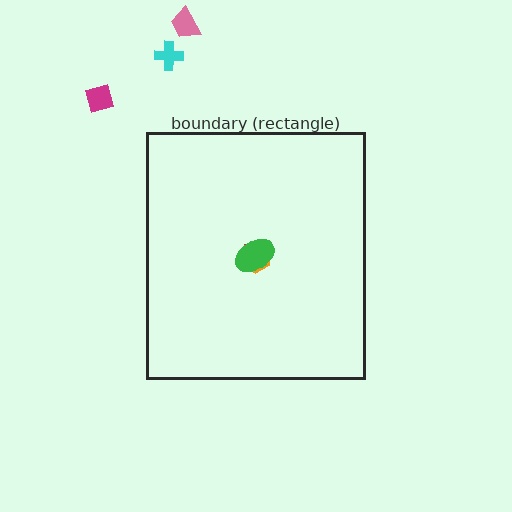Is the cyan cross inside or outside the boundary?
Outside.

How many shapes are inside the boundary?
3 inside, 3 outside.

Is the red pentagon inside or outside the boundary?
Inside.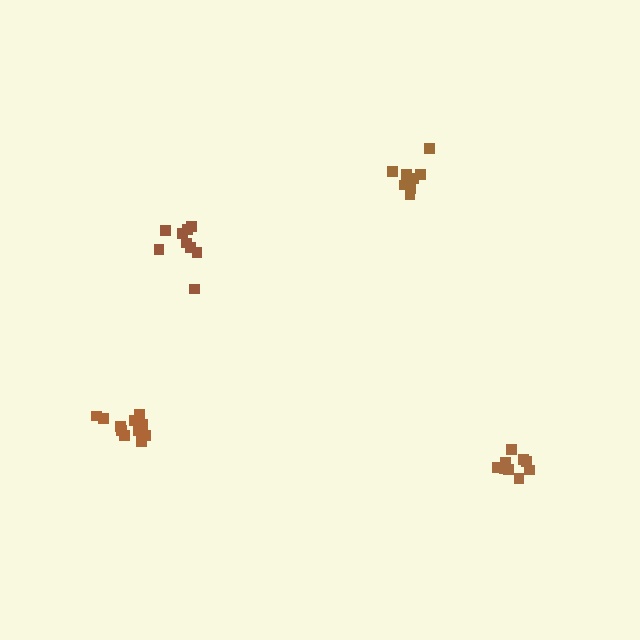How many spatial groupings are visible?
There are 4 spatial groupings.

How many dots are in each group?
Group 1: 9 dots, Group 2: 9 dots, Group 3: 9 dots, Group 4: 12 dots (39 total).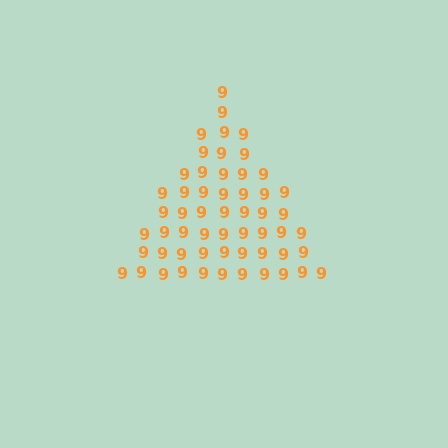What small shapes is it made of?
It is made of small digit 9's.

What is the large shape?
The large shape is a triangle.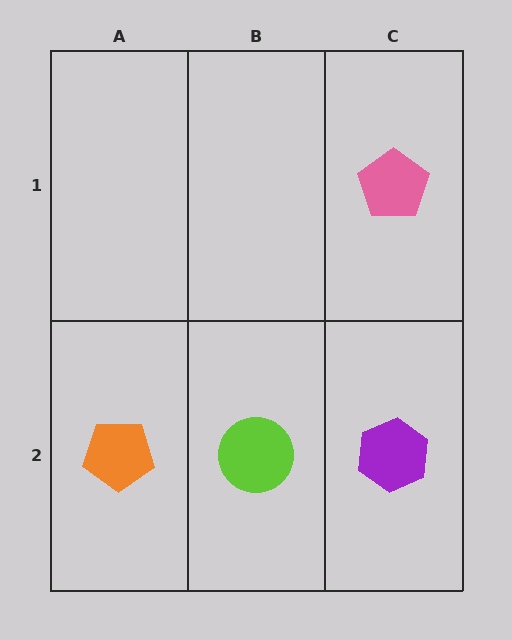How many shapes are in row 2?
3 shapes.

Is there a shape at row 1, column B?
No, that cell is empty.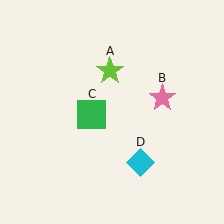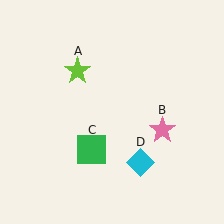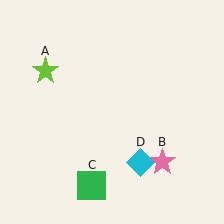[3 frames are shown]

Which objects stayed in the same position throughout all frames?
Cyan diamond (object D) remained stationary.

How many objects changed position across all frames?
3 objects changed position: lime star (object A), pink star (object B), green square (object C).